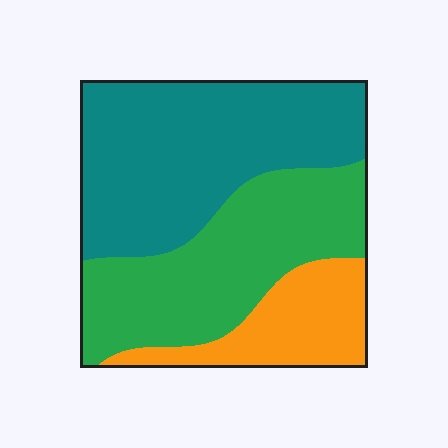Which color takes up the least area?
Orange, at roughly 20%.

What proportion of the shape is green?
Green covers roughly 35% of the shape.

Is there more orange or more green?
Green.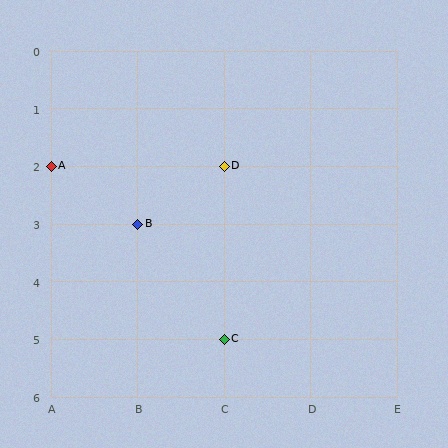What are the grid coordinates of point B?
Point B is at grid coordinates (B, 3).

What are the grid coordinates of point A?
Point A is at grid coordinates (A, 2).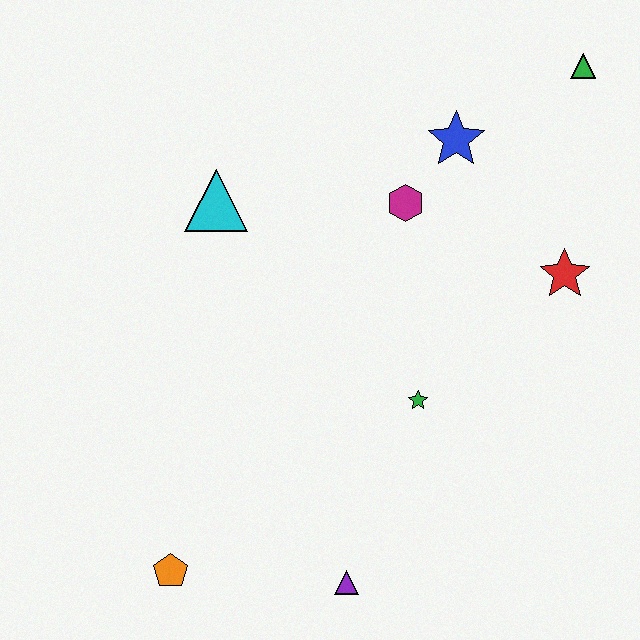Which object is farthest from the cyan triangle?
The purple triangle is farthest from the cyan triangle.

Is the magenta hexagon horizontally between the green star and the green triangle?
No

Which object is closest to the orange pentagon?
The purple triangle is closest to the orange pentagon.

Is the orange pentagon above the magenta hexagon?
No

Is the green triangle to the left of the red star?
No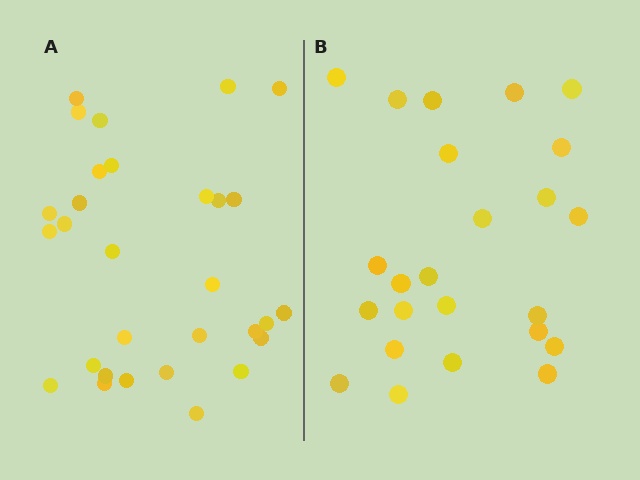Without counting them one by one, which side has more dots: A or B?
Region A (the left region) has more dots.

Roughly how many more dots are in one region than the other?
Region A has about 6 more dots than region B.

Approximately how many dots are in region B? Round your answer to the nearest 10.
About 20 dots. (The exact count is 24, which rounds to 20.)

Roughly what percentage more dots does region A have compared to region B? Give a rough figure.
About 25% more.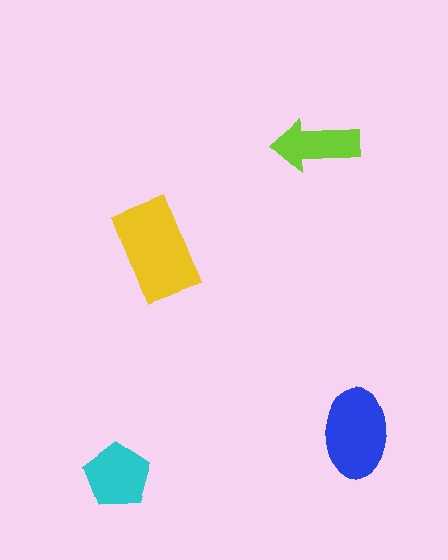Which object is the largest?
The yellow rectangle.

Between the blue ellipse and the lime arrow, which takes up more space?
The blue ellipse.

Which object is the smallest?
The lime arrow.